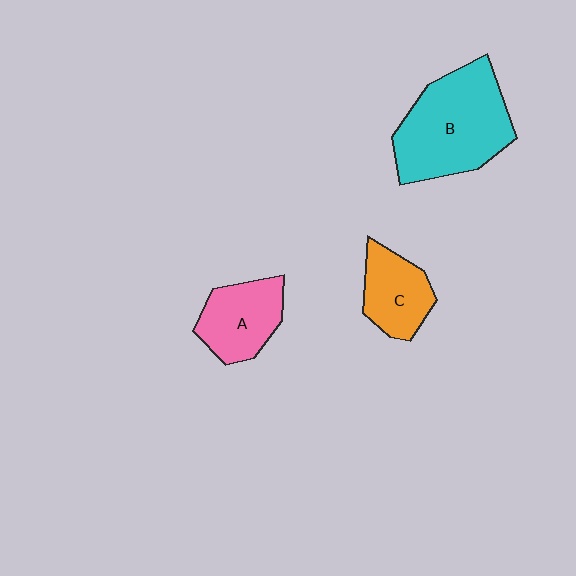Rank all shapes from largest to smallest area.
From largest to smallest: B (cyan), A (pink), C (orange).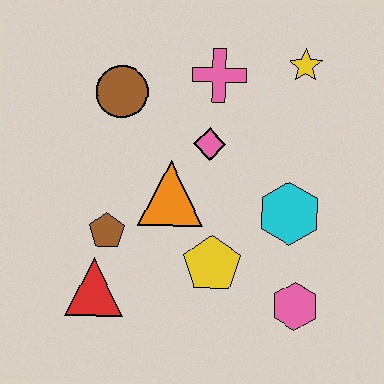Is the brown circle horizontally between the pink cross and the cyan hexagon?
No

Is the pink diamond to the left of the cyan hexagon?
Yes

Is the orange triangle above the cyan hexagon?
Yes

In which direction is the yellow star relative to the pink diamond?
The yellow star is to the right of the pink diamond.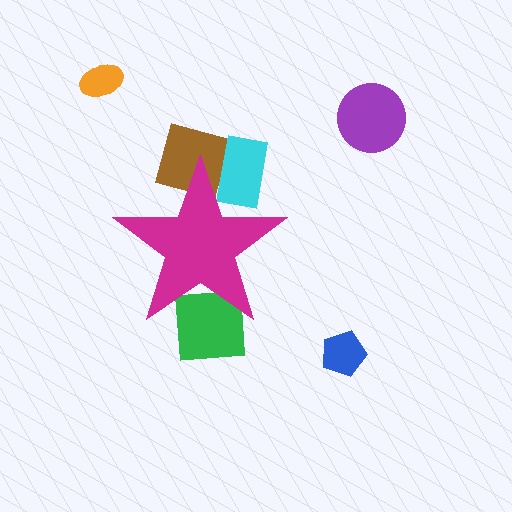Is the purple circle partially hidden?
No, the purple circle is fully visible.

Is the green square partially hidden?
Yes, the green square is partially hidden behind the magenta star.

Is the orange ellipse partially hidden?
No, the orange ellipse is fully visible.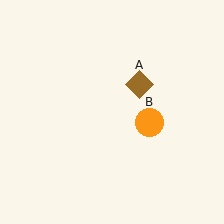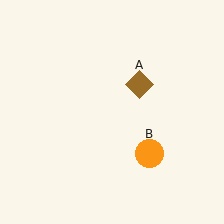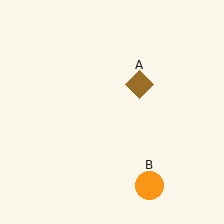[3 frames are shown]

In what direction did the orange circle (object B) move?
The orange circle (object B) moved down.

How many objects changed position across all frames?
1 object changed position: orange circle (object B).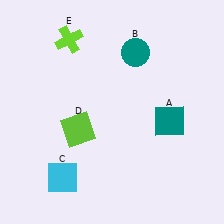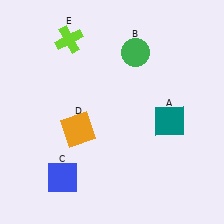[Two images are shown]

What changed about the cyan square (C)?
In Image 1, C is cyan. In Image 2, it changed to blue.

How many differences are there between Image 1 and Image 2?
There are 3 differences between the two images.